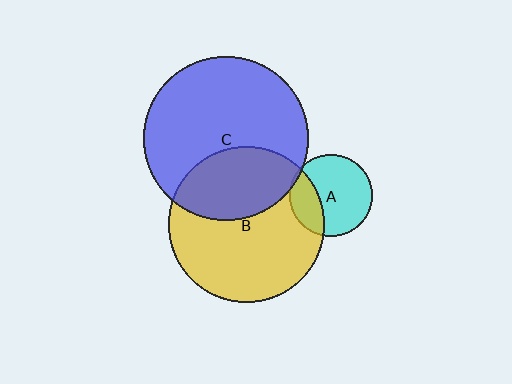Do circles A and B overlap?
Yes.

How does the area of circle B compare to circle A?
Approximately 3.6 times.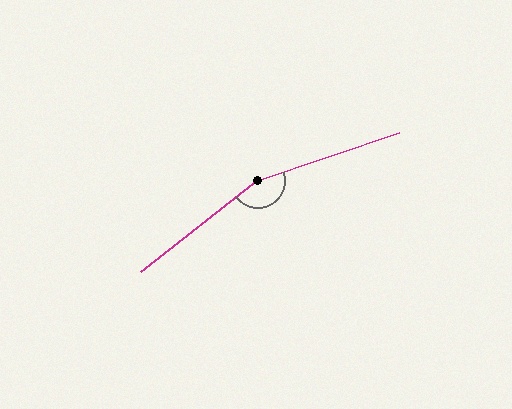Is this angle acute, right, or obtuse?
It is obtuse.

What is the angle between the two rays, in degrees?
Approximately 161 degrees.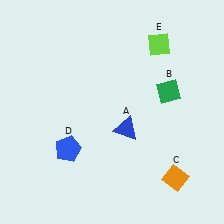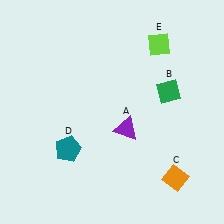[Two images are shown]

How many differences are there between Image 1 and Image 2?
There are 2 differences between the two images.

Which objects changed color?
A changed from blue to purple. D changed from blue to teal.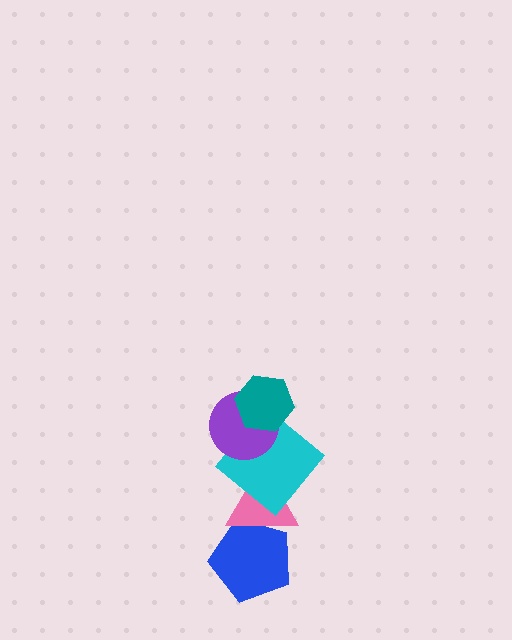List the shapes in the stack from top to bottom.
From top to bottom: the teal hexagon, the purple circle, the cyan diamond, the pink triangle, the blue pentagon.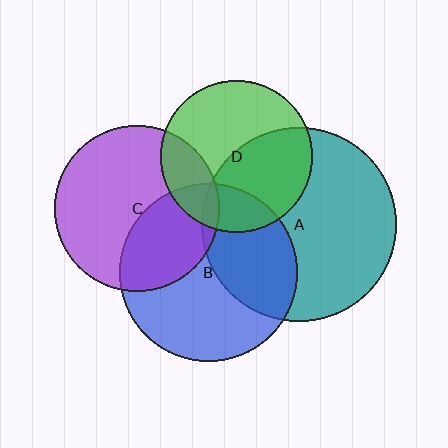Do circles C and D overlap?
Yes.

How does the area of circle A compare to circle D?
Approximately 1.6 times.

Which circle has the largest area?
Circle A (teal).